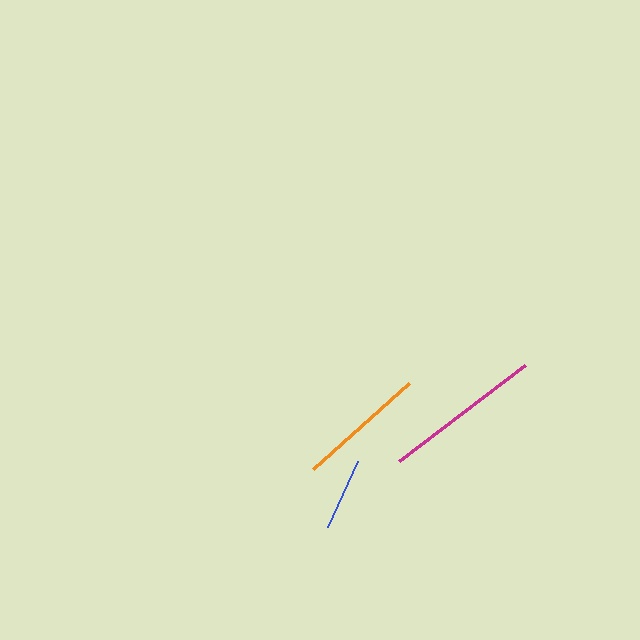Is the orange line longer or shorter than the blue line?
The orange line is longer than the blue line.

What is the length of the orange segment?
The orange segment is approximately 128 pixels long.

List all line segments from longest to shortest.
From longest to shortest: magenta, orange, blue.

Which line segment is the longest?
The magenta line is the longest at approximately 158 pixels.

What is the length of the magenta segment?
The magenta segment is approximately 158 pixels long.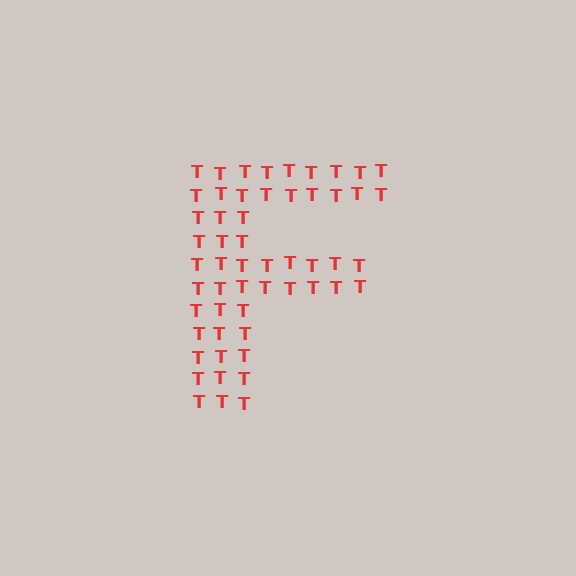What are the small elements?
The small elements are letter T's.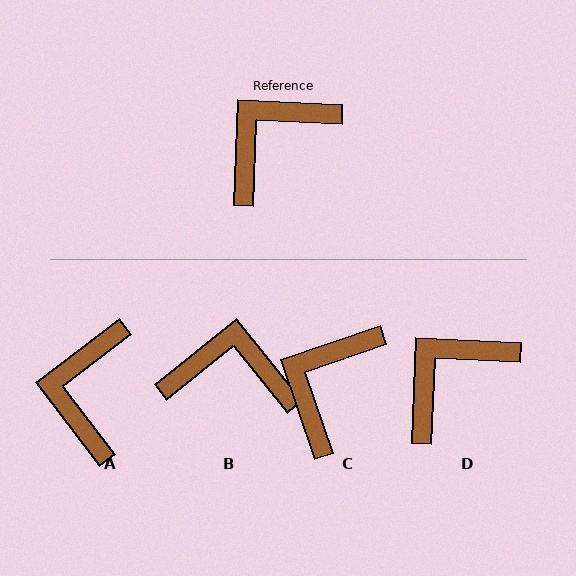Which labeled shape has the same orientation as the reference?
D.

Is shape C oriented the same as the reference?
No, it is off by about 21 degrees.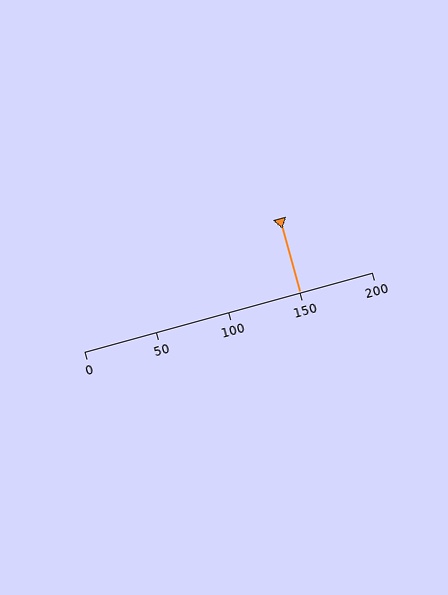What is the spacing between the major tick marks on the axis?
The major ticks are spaced 50 apart.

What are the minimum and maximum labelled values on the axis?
The axis runs from 0 to 200.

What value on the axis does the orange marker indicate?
The marker indicates approximately 150.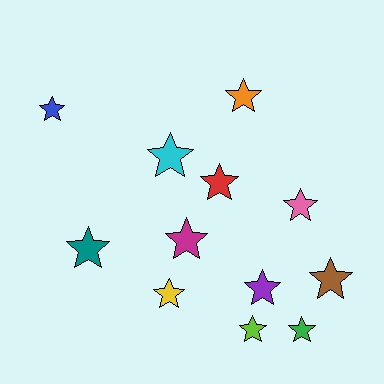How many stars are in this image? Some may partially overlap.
There are 12 stars.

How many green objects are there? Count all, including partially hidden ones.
There is 1 green object.